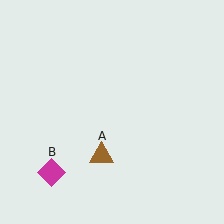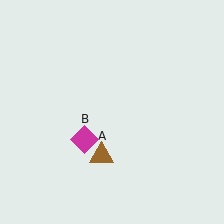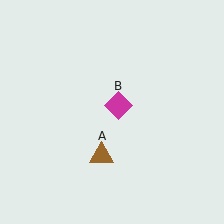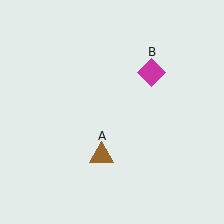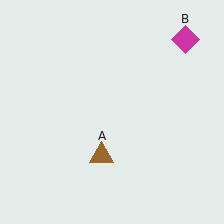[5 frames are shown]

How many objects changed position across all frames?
1 object changed position: magenta diamond (object B).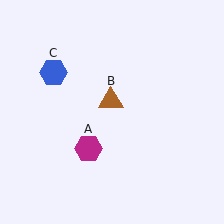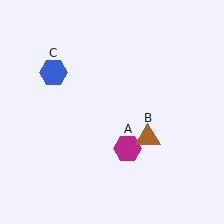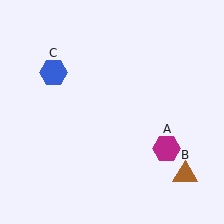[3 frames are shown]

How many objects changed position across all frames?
2 objects changed position: magenta hexagon (object A), brown triangle (object B).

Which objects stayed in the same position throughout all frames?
Blue hexagon (object C) remained stationary.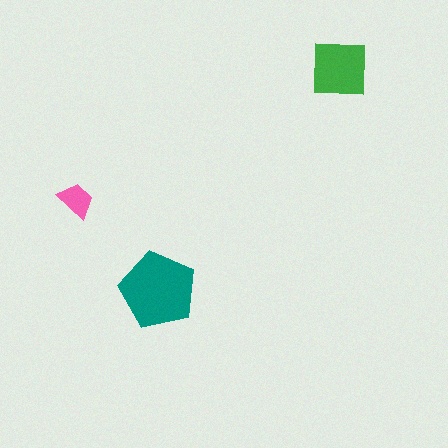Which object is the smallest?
The pink trapezoid.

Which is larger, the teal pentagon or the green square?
The teal pentagon.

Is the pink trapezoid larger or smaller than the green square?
Smaller.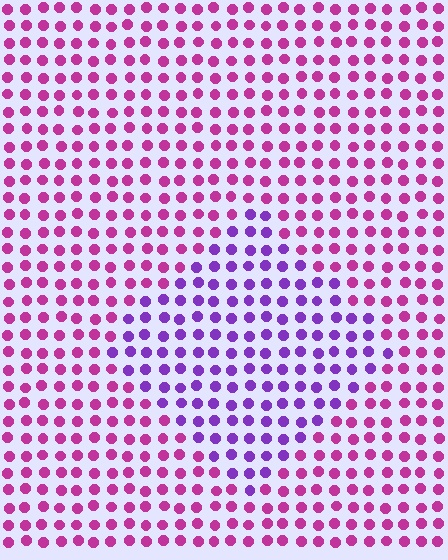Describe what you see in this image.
The image is filled with small magenta elements in a uniform arrangement. A diamond-shaped region is visible where the elements are tinted to a slightly different hue, forming a subtle color boundary.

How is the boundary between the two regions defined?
The boundary is defined purely by a slight shift in hue (about 42 degrees). Spacing, size, and orientation are identical on both sides.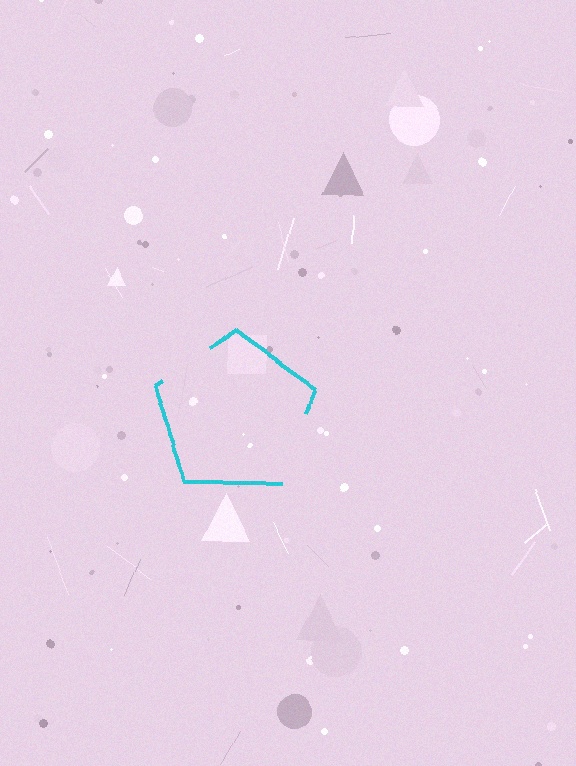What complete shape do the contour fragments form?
The contour fragments form a pentagon.